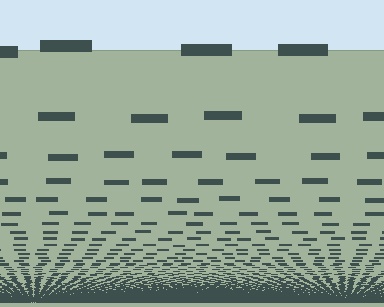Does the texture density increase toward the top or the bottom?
Density increases toward the bottom.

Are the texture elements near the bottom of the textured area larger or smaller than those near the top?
Smaller. The gradient is inverted — elements near the bottom are smaller and denser.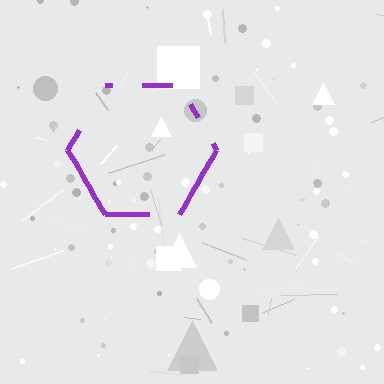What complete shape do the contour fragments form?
The contour fragments form a hexagon.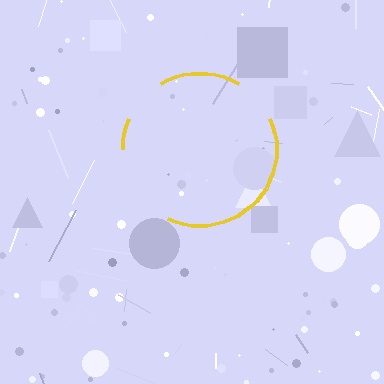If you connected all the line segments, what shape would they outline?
They would outline a circle.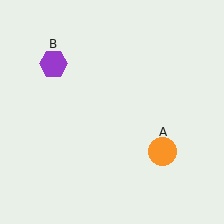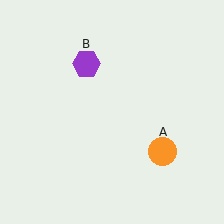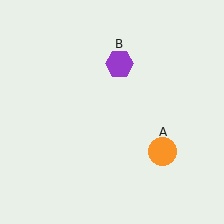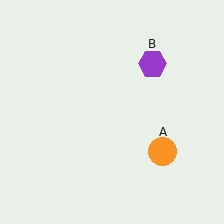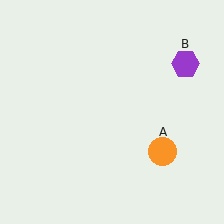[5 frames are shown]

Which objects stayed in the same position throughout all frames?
Orange circle (object A) remained stationary.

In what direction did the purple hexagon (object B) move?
The purple hexagon (object B) moved right.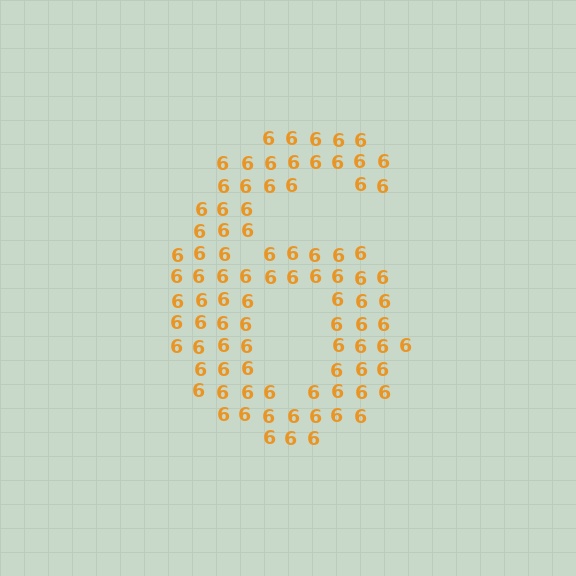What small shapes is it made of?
It is made of small digit 6's.